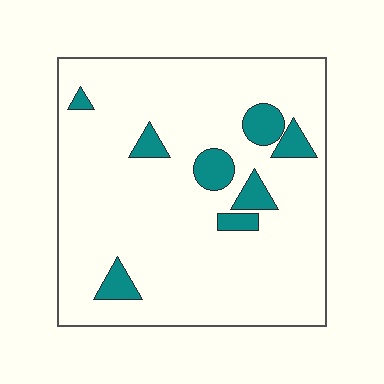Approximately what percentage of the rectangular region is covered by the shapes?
Approximately 10%.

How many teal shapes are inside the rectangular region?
8.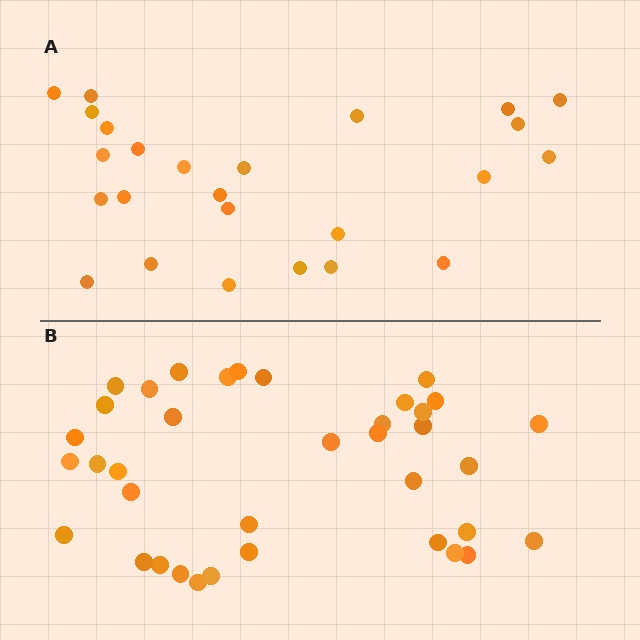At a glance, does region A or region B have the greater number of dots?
Region B (the bottom region) has more dots.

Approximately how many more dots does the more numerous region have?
Region B has roughly 12 or so more dots than region A.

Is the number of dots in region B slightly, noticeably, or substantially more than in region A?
Region B has substantially more. The ratio is roughly 1.5 to 1.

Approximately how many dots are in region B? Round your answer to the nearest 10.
About 40 dots. (The exact count is 37, which rounds to 40.)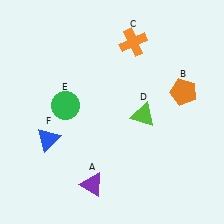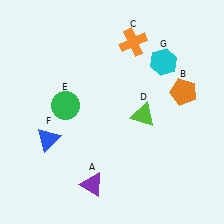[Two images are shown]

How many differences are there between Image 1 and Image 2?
There is 1 difference between the two images.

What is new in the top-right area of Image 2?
A cyan hexagon (G) was added in the top-right area of Image 2.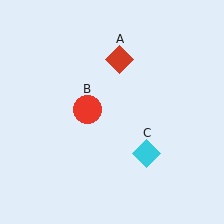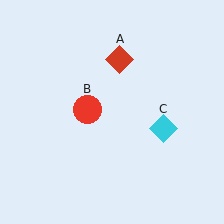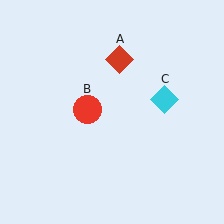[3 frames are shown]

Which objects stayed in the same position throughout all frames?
Red diamond (object A) and red circle (object B) remained stationary.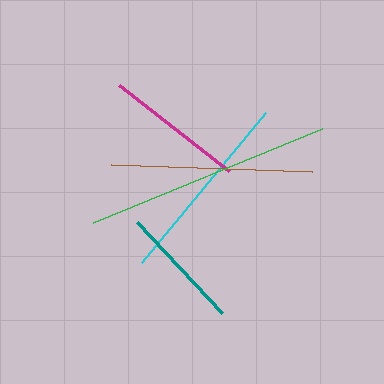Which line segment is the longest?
The green line is the longest at approximately 247 pixels.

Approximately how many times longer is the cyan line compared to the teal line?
The cyan line is approximately 1.6 times the length of the teal line.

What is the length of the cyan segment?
The cyan segment is approximately 194 pixels long.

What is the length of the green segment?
The green segment is approximately 247 pixels long.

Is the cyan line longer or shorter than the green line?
The green line is longer than the cyan line.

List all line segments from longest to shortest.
From longest to shortest: green, brown, cyan, magenta, teal.